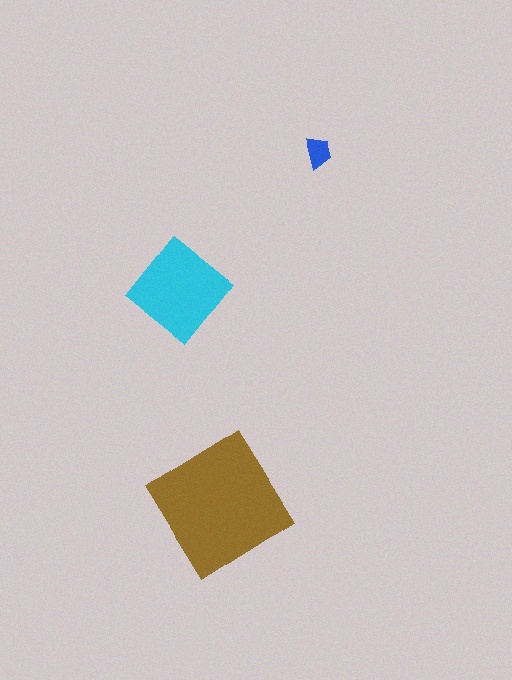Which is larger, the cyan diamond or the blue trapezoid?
The cyan diamond.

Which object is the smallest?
The blue trapezoid.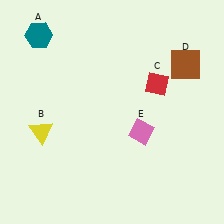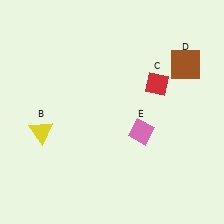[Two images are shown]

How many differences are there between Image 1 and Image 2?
There is 1 difference between the two images.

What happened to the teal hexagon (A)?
The teal hexagon (A) was removed in Image 2. It was in the top-left area of Image 1.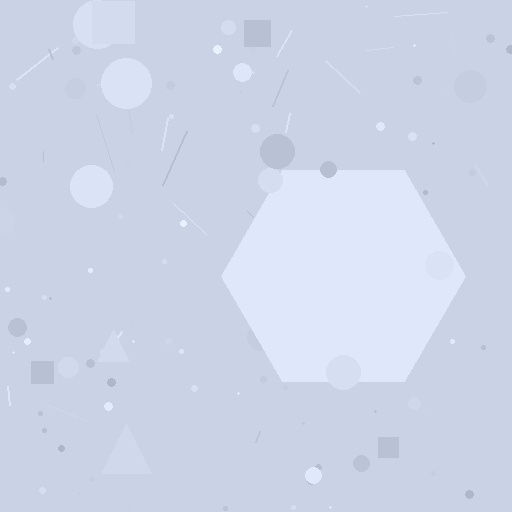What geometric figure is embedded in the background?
A hexagon is embedded in the background.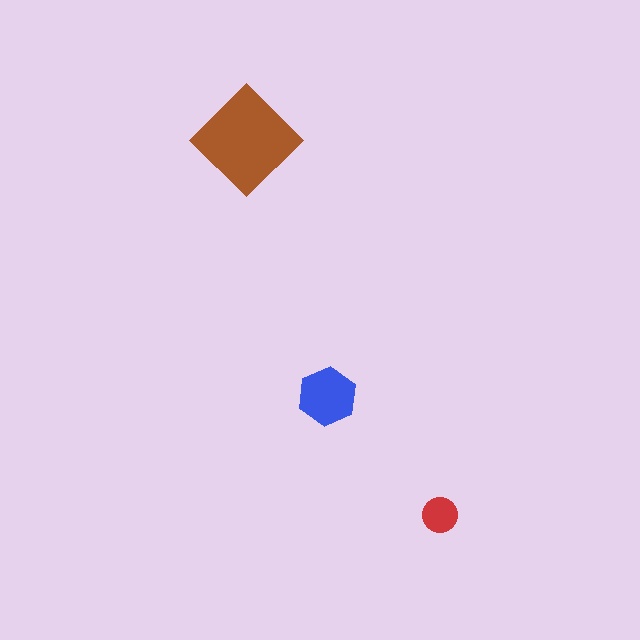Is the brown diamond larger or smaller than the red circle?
Larger.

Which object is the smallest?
The red circle.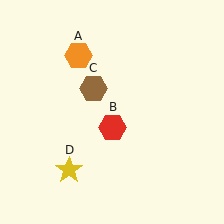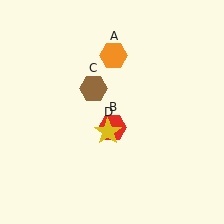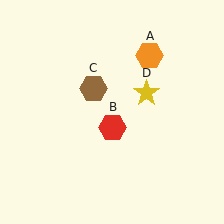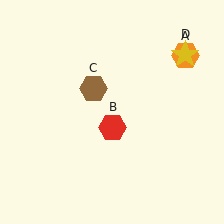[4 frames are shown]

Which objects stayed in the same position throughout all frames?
Red hexagon (object B) and brown hexagon (object C) remained stationary.